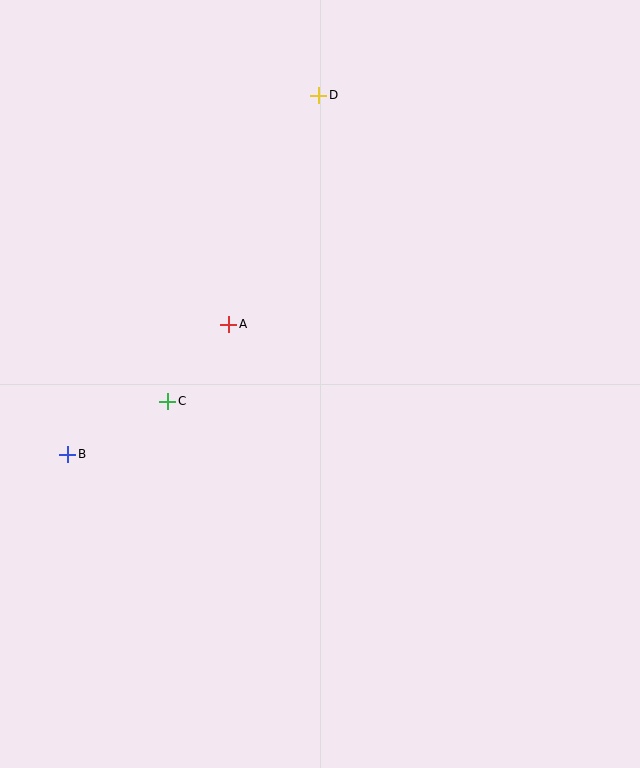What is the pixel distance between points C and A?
The distance between C and A is 98 pixels.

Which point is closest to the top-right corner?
Point D is closest to the top-right corner.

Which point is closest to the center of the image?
Point A at (229, 324) is closest to the center.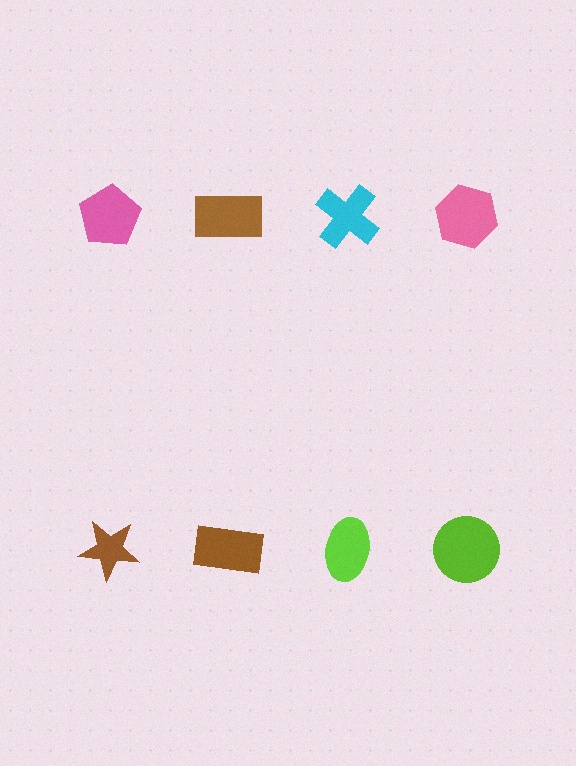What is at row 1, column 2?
A brown rectangle.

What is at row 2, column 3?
A lime ellipse.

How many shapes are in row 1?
4 shapes.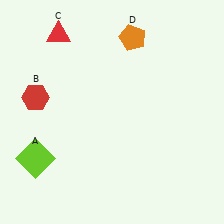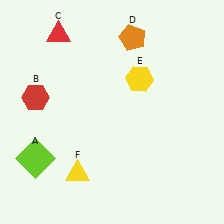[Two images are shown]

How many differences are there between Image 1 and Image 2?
There are 2 differences between the two images.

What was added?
A yellow hexagon (E), a yellow triangle (F) were added in Image 2.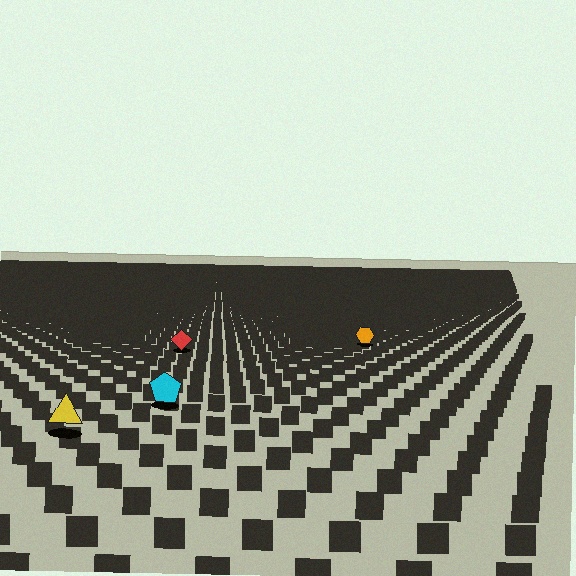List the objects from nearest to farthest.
From nearest to farthest: the yellow triangle, the cyan pentagon, the red diamond, the orange hexagon.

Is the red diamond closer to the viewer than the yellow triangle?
No. The yellow triangle is closer — you can tell from the texture gradient: the ground texture is coarser near it.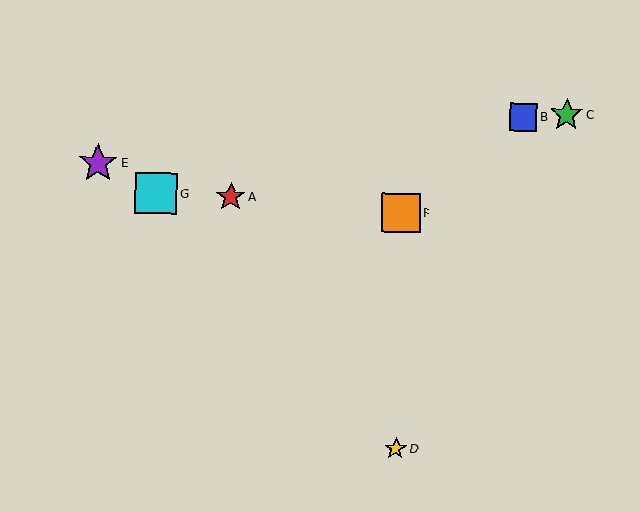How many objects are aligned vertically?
2 objects (D, F) are aligned vertically.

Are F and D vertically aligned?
Yes, both are at x≈401.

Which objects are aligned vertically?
Objects D, F are aligned vertically.